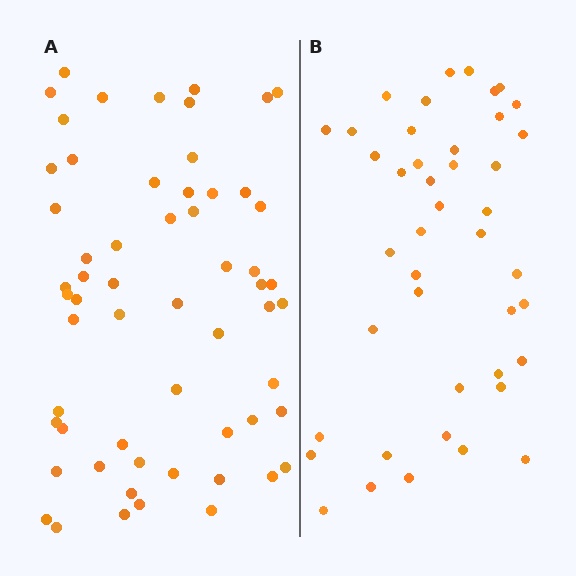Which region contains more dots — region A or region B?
Region A (the left region) has more dots.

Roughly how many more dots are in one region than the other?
Region A has approximately 15 more dots than region B.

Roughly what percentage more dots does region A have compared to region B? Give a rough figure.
About 35% more.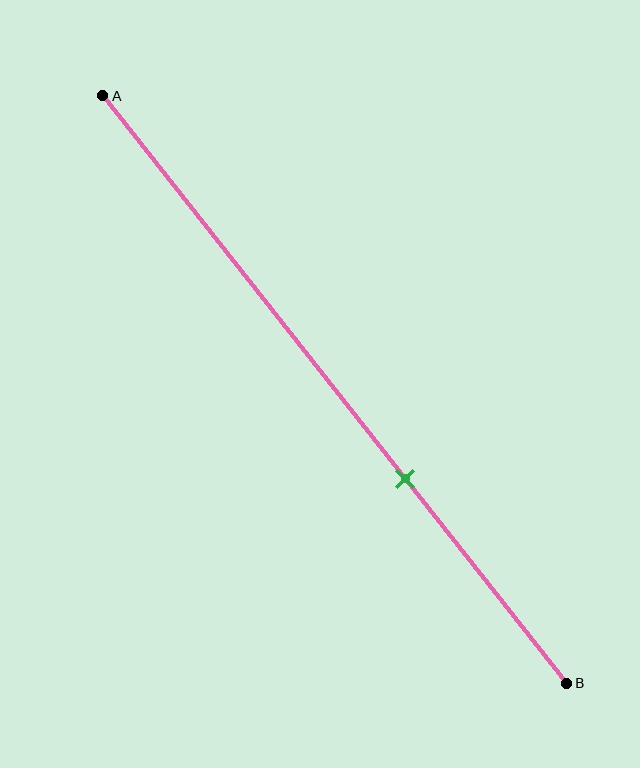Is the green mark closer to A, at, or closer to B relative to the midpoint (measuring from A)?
The green mark is closer to point B than the midpoint of segment AB.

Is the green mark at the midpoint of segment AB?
No, the mark is at about 65% from A, not at the 50% midpoint.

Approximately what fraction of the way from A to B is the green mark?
The green mark is approximately 65% of the way from A to B.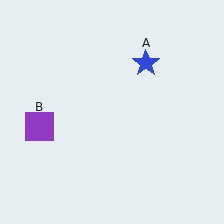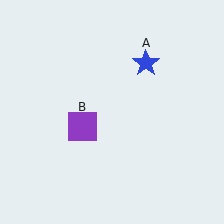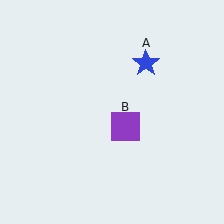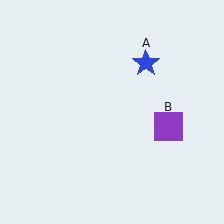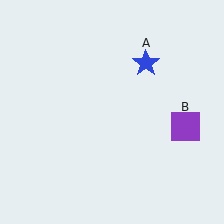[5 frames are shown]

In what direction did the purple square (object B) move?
The purple square (object B) moved right.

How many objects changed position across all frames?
1 object changed position: purple square (object B).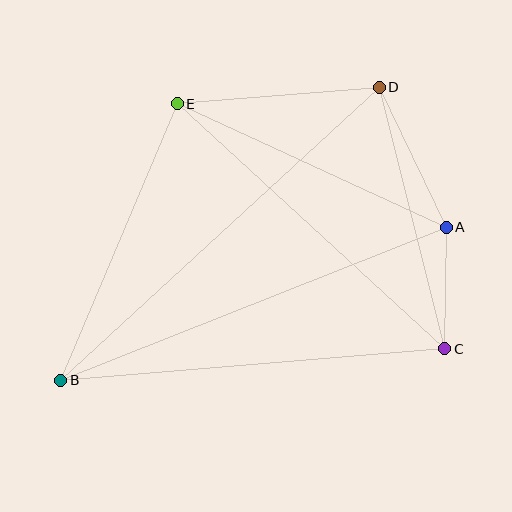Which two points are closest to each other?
Points A and C are closest to each other.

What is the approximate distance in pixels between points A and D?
The distance between A and D is approximately 155 pixels.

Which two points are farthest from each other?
Points B and D are farthest from each other.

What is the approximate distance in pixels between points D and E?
The distance between D and E is approximately 203 pixels.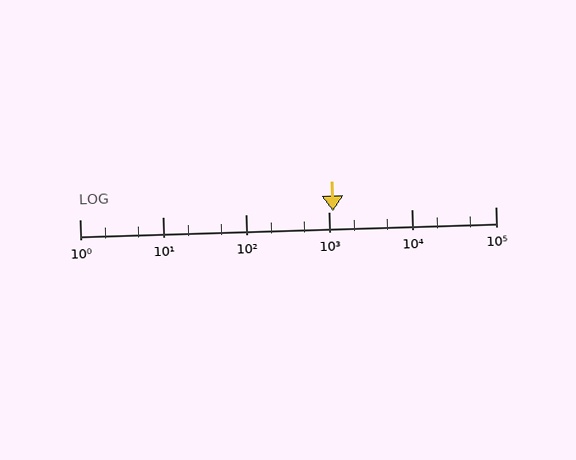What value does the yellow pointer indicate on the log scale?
The pointer indicates approximately 1100.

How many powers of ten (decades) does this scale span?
The scale spans 5 decades, from 1 to 100000.